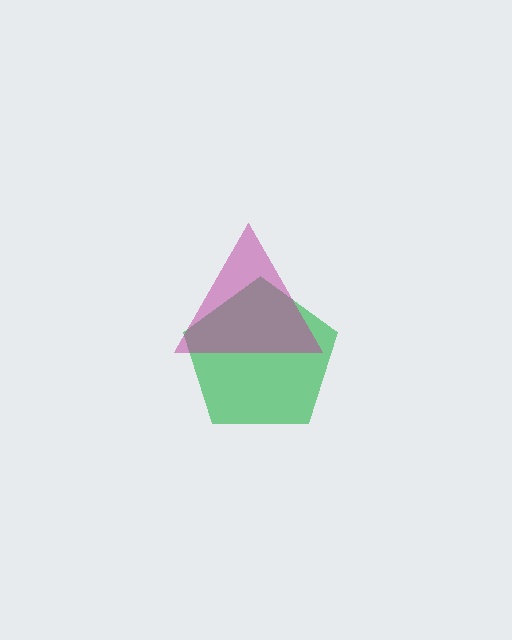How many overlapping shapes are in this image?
There are 2 overlapping shapes in the image.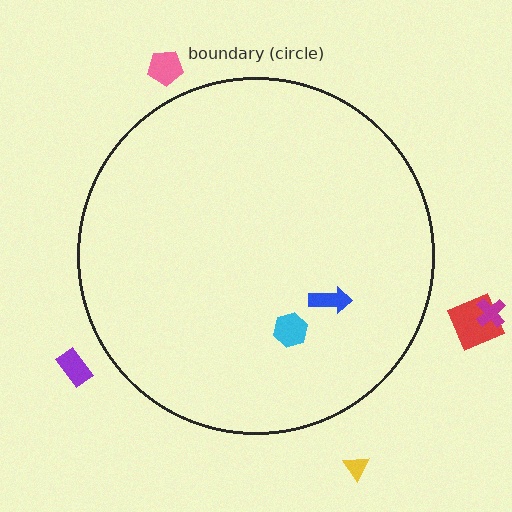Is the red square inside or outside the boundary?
Outside.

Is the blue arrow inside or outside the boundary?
Inside.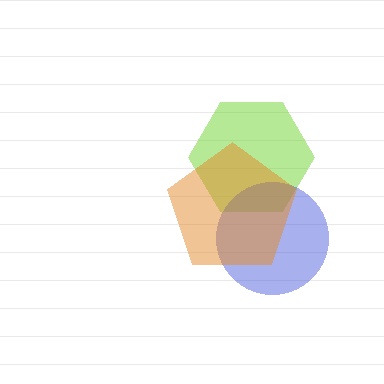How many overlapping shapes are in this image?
There are 3 overlapping shapes in the image.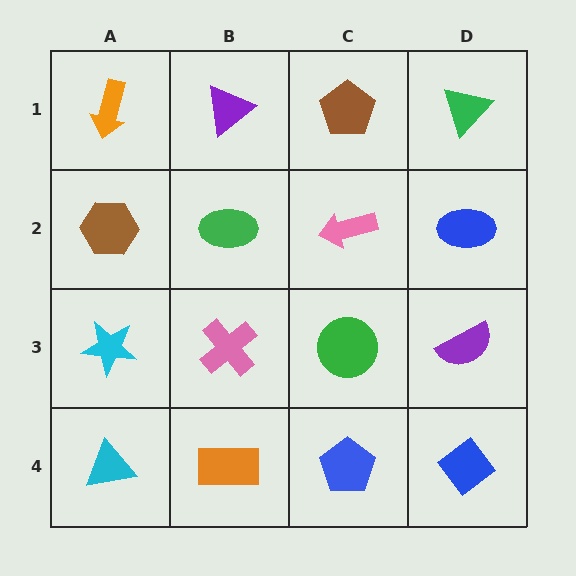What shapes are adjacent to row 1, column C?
A pink arrow (row 2, column C), a purple triangle (row 1, column B), a green triangle (row 1, column D).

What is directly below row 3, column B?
An orange rectangle.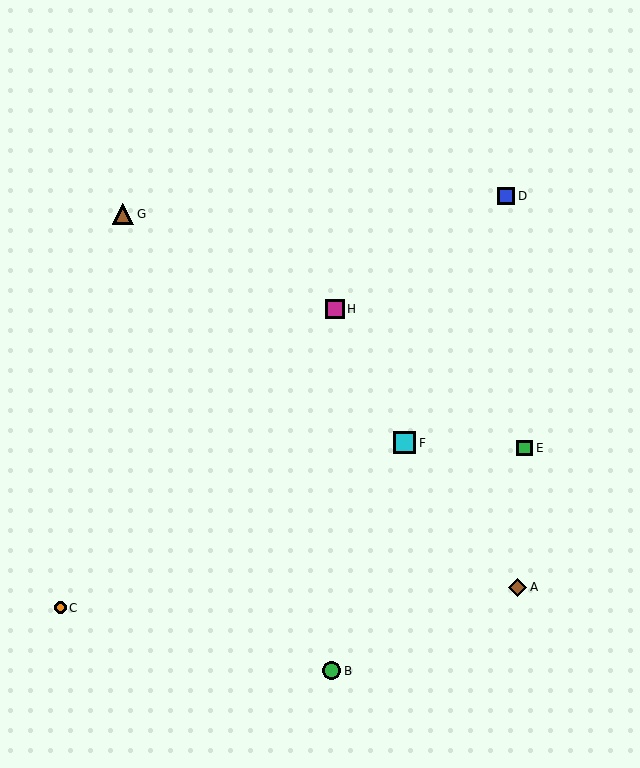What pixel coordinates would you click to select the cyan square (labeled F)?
Click at (405, 443) to select the cyan square F.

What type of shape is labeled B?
Shape B is a green circle.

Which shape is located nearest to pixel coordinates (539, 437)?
The green square (labeled E) at (525, 448) is nearest to that location.